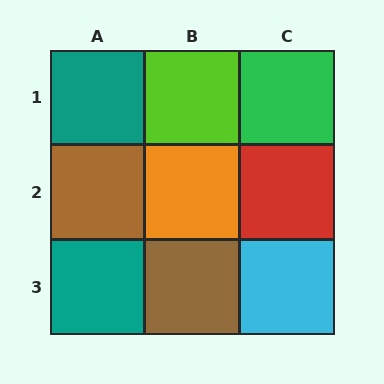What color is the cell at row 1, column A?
Teal.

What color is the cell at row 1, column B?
Lime.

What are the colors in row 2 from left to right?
Brown, orange, red.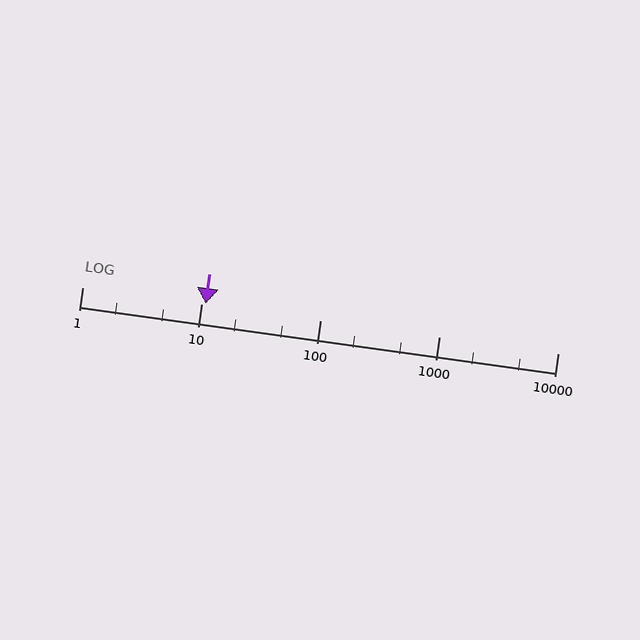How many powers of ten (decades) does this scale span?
The scale spans 4 decades, from 1 to 10000.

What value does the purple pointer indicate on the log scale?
The pointer indicates approximately 11.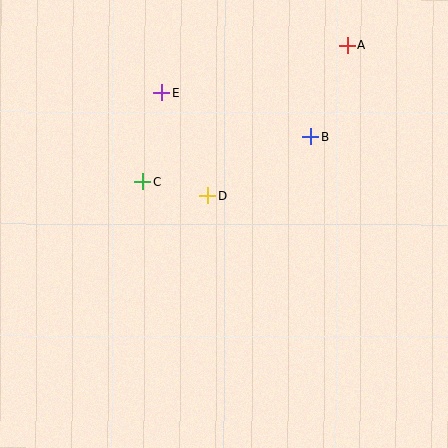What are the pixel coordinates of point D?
Point D is at (208, 196).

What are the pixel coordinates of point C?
Point C is at (143, 182).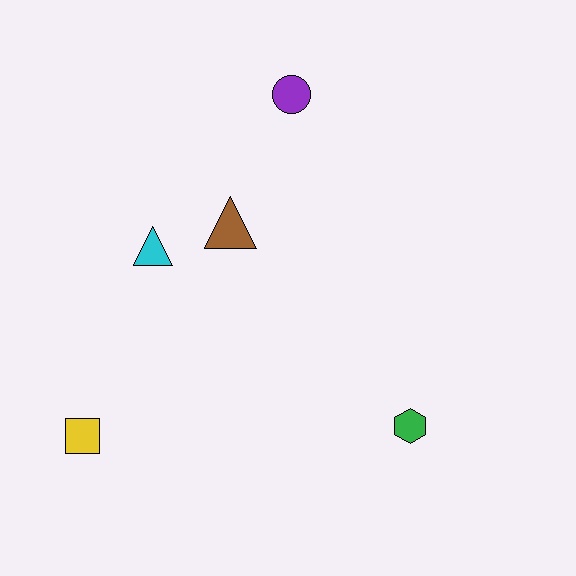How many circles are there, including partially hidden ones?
There is 1 circle.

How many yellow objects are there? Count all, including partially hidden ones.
There is 1 yellow object.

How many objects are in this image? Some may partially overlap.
There are 5 objects.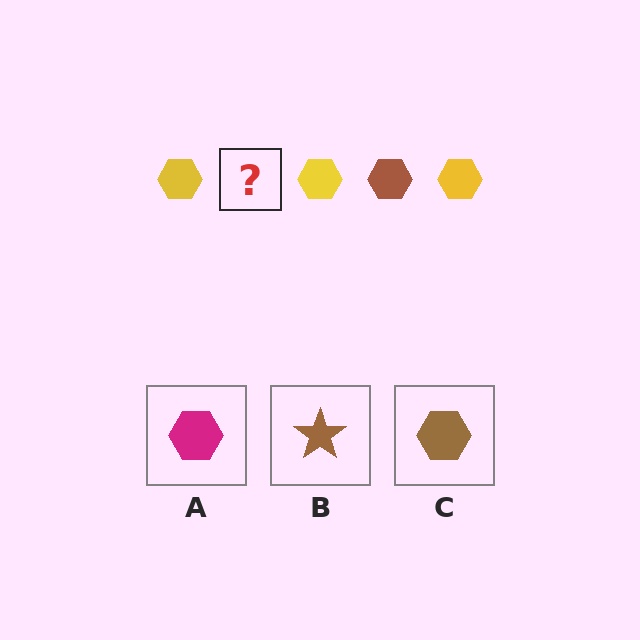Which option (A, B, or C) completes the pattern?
C.